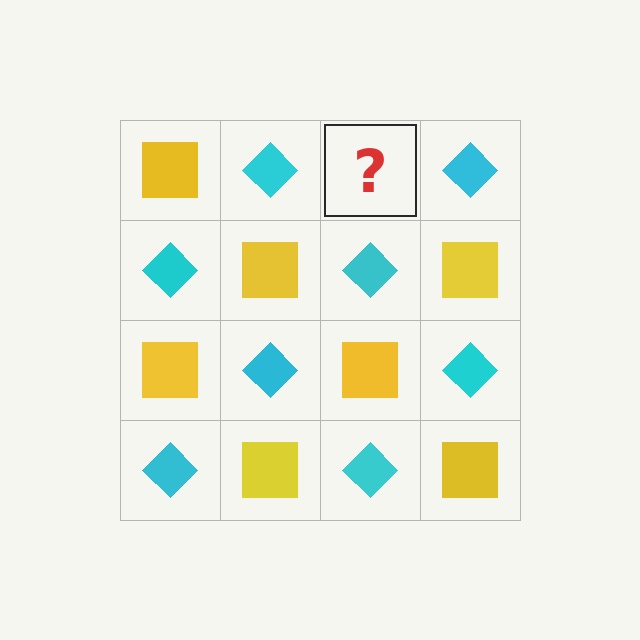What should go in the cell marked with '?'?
The missing cell should contain a yellow square.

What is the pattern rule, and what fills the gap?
The rule is that it alternates yellow square and cyan diamond in a checkerboard pattern. The gap should be filled with a yellow square.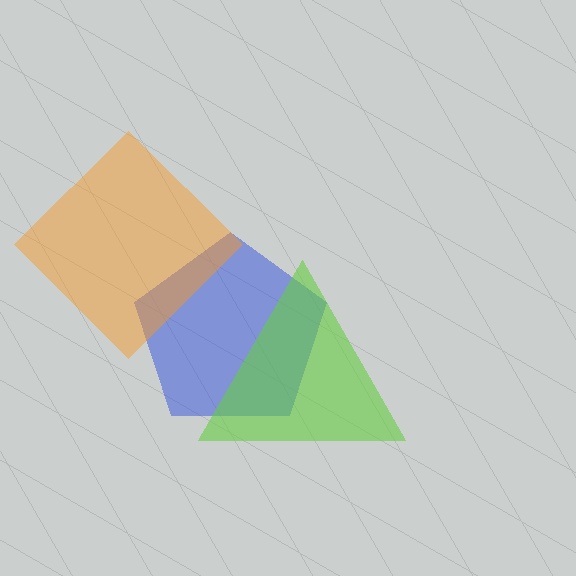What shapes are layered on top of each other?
The layered shapes are: a blue pentagon, a lime triangle, an orange diamond.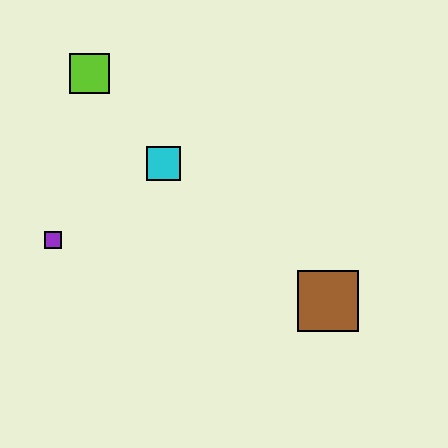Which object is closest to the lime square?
The cyan square is closest to the lime square.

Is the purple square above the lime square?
No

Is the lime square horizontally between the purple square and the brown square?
Yes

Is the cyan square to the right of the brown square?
No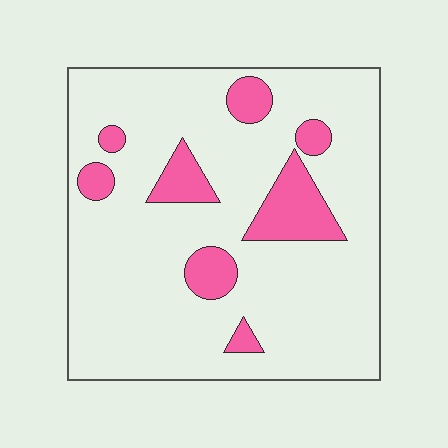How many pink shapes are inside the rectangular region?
8.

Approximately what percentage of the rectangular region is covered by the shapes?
Approximately 15%.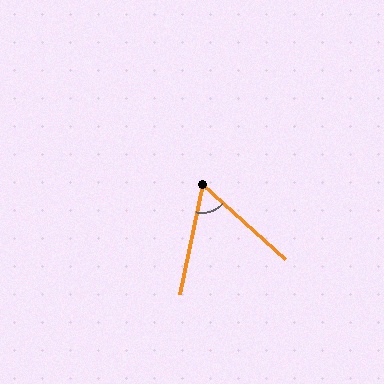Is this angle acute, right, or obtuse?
It is acute.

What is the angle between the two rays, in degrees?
Approximately 60 degrees.